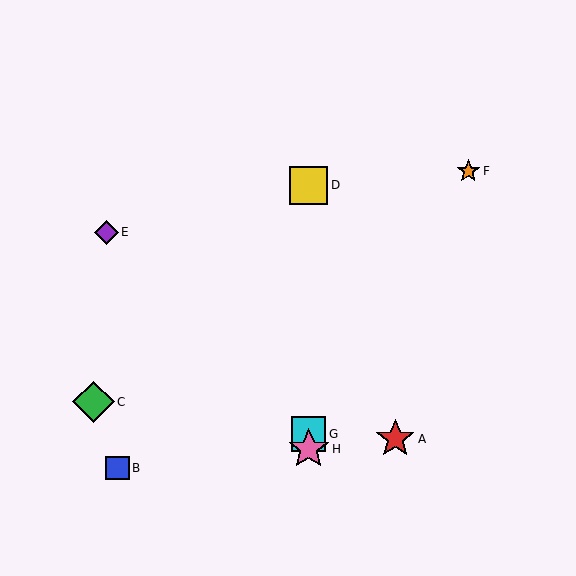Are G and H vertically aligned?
Yes, both are at x≈309.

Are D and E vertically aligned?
No, D is at x≈309 and E is at x≈107.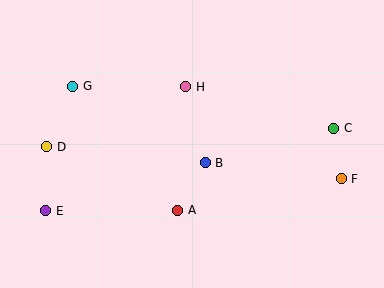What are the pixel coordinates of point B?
Point B is at (205, 163).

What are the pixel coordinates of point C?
Point C is at (334, 129).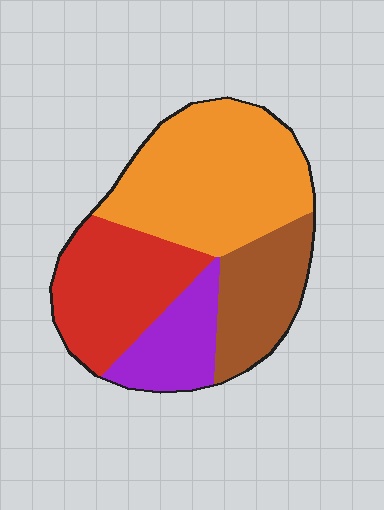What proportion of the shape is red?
Red takes up about one quarter (1/4) of the shape.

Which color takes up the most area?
Orange, at roughly 40%.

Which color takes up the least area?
Purple, at roughly 15%.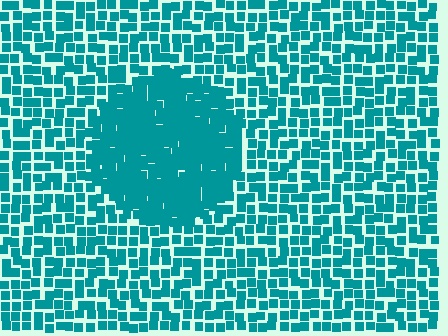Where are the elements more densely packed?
The elements are more densely packed inside the circle boundary.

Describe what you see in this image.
The image contains small teal elements arranged at two different densities. A circle-shaped region is visible where the elements are more densely packed than the surrounding area.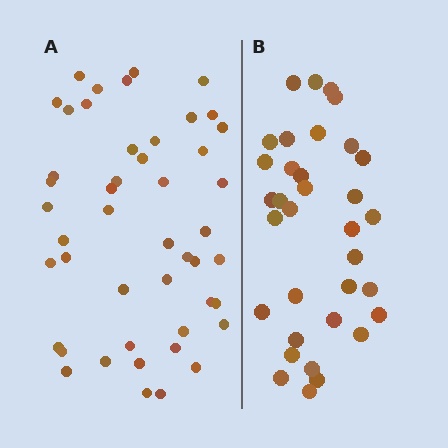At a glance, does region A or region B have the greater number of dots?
Region A (the left region) has more dots.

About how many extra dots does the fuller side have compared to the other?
Region A has approximately 15 more dots than region B.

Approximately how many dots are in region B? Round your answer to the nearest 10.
About 30 dots. (The exact count is 34, which rounds to 30.)